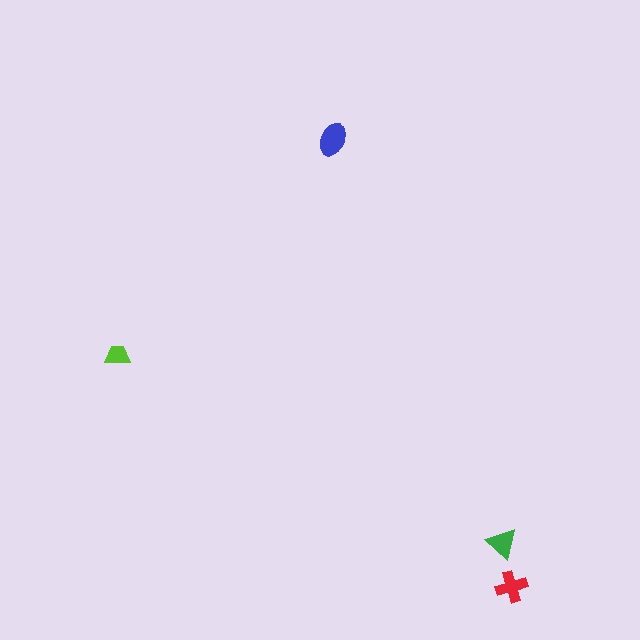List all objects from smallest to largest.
The lime trapezoid, the green triangle, the red cross, the blue ellipse.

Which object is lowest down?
The red cross is bottommost.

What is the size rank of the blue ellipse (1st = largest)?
1st.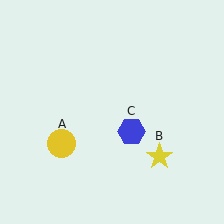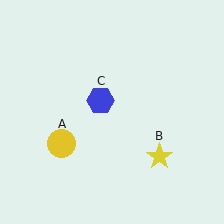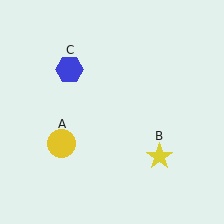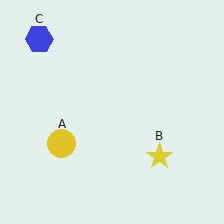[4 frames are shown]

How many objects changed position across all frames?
1 object changed position: blue hexagon (object C).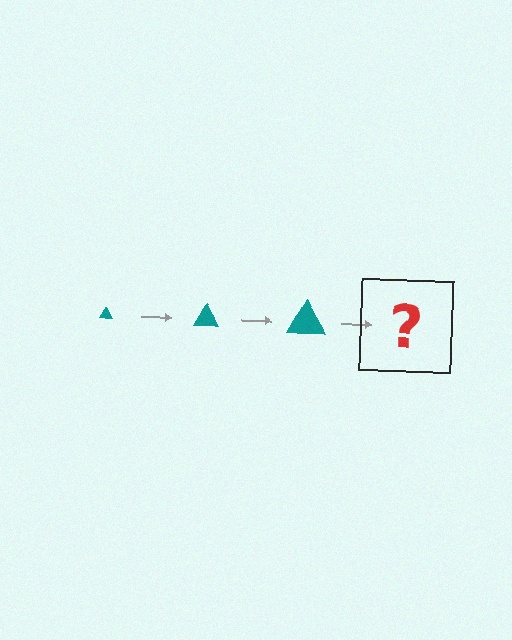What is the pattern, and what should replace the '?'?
The pattern is that the triangle gets progressively larger each step. The '?' should be a teal triangle, larger than the previous one.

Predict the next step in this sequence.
The next step is a teal triangle, larger than the previous one.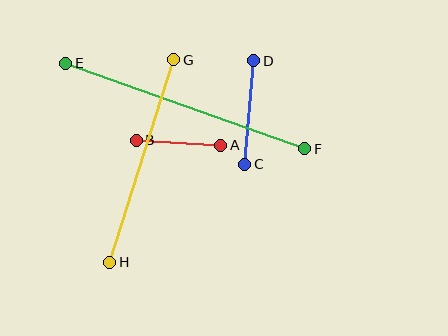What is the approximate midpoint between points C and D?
The midpoint is at approximately (249, 112) pixels.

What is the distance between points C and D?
The distance is approximately 104 pixels.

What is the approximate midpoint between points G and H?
The midpoint is at approximately (142, 161) pixels.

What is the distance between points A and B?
The distance is approximately 85 pixels.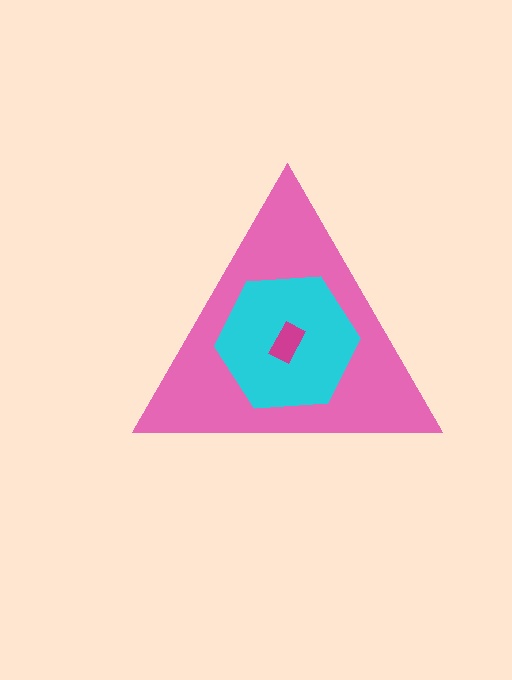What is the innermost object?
The magenta rectangle.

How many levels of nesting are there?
3.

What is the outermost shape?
The pink triangle.